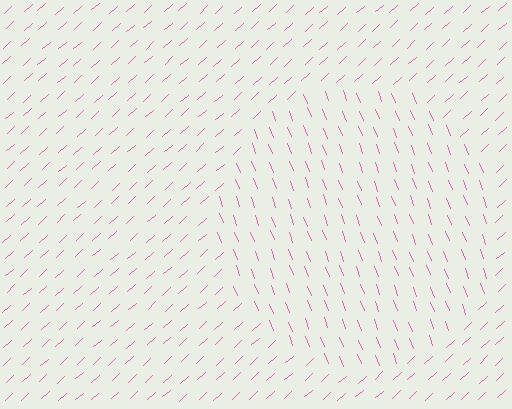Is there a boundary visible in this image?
Yes, there is a texture boundary formed by a change in line orientation.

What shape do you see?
I see a circle.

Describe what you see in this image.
The image is filled with small pink line segments. A circle region in the image has lines oriented differently from the surrounding lines, creating a visible texture boundary.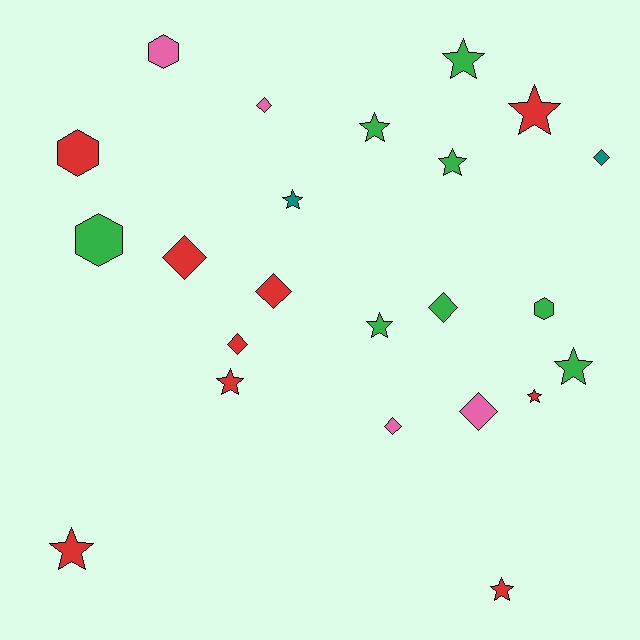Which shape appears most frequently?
Star, with 11 objects.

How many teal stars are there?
There is 1 teal star.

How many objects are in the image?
There are 23 objects.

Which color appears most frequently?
Red, with 9 objects.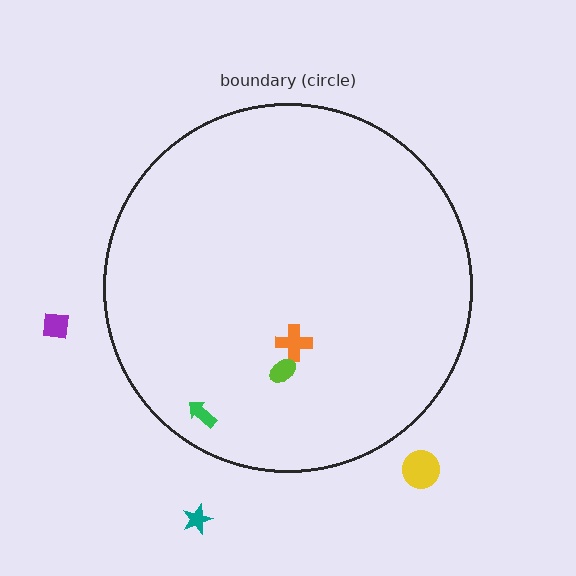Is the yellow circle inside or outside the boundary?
Outside.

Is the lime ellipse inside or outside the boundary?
Inside.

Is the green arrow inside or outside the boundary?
Inside.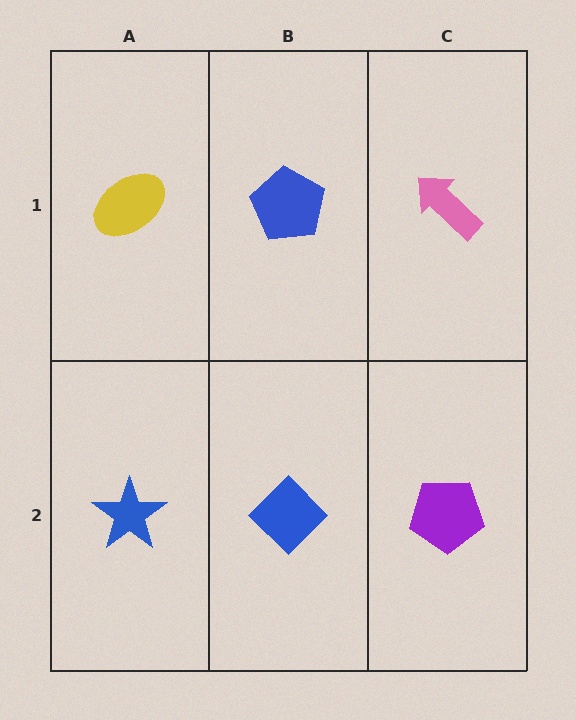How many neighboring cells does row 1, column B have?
3.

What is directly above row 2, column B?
A blue pentagon.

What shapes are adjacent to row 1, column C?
A purple pentagon (row 2, column C), a blue pentagon (row 1, column B).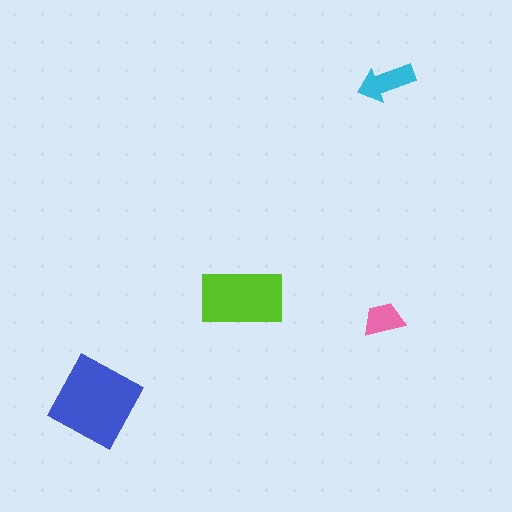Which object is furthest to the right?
The cyan arrow is rightmost.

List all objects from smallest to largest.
The pink trapezoid, the cyan arrow, the lime rectangle, the blue diamond.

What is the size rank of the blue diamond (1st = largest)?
1st.